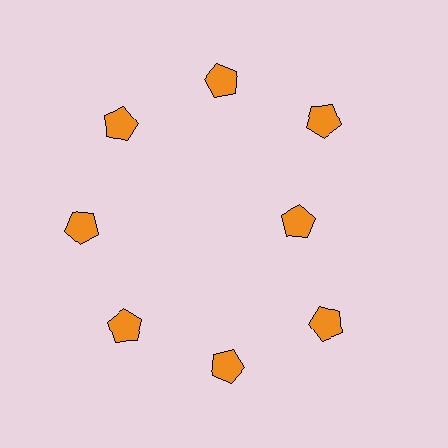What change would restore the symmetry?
The symmetry would be restored by moving it outward, back onto the ring so that all 8 pentagons sit at equal angles and equal distance from the center.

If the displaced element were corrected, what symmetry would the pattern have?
It would have 8-fold rotational symmetry — the pattern would map onto itself every 45 degrees.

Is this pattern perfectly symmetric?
No. The 8 orange pentagons are arranged in a ring, but one element near the 3 o'clock position is pulled inward toward the center, breaking the 8-fold rotational symmetry.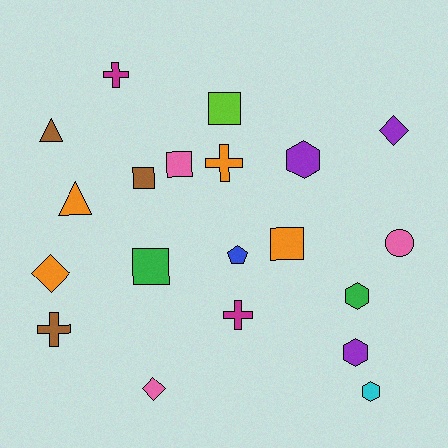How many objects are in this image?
There are 20 objects.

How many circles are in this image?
There is 1 circle.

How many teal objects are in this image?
There are no teal objects.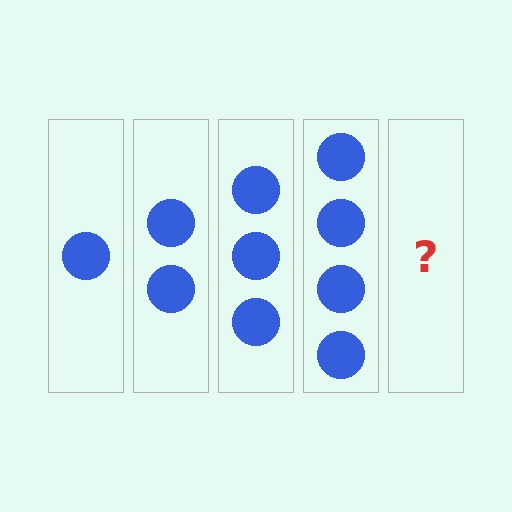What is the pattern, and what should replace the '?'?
The pattern is that each step adds one more circle. The '?' should be 5 circles.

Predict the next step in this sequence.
The next step is 5 circles.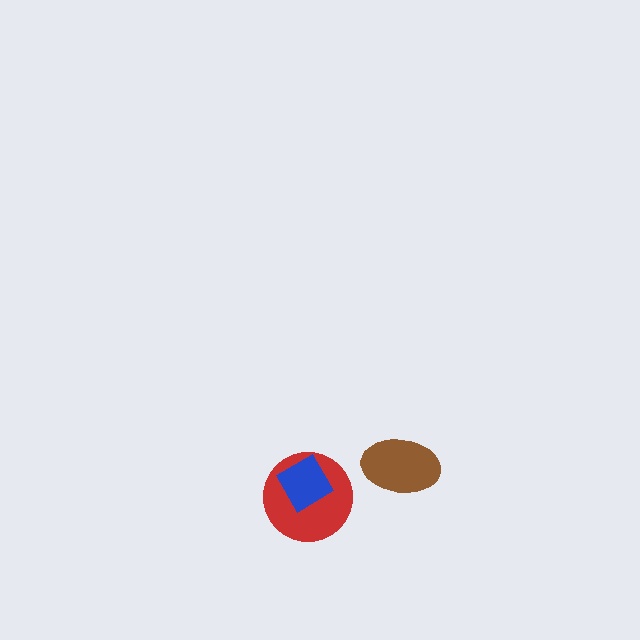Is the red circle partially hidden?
Yes, it is partially covered by another shape.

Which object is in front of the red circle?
The blue diamond is in front of the red circle.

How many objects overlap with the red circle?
1 object overlaps with the red circle.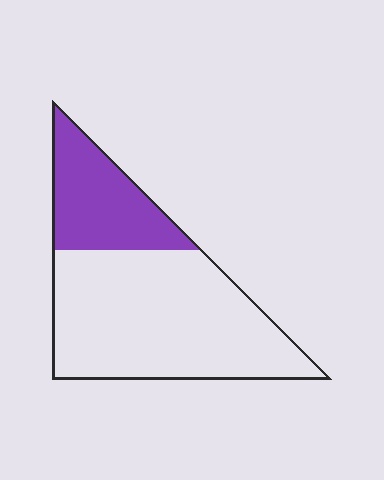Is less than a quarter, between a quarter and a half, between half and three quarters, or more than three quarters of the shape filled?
Between a quarter and a half.